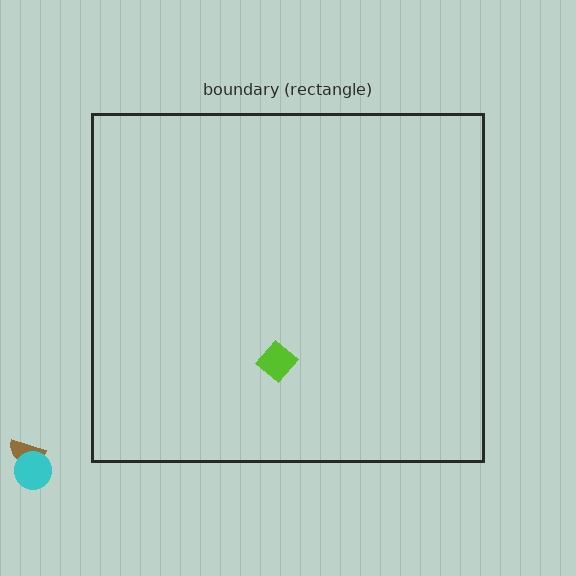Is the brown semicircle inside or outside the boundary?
Outside.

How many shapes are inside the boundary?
1 inside, 2 outside.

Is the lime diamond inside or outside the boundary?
Inside.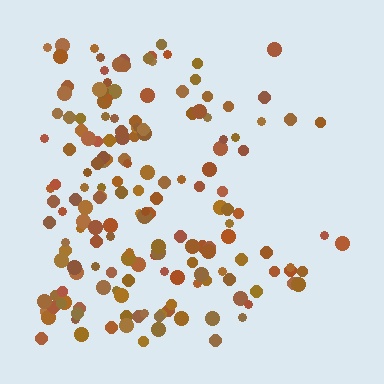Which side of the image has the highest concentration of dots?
The left.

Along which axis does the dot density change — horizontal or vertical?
Horizontal.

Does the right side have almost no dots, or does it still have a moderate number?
Still a moderate number, just noticeably fewer than the left.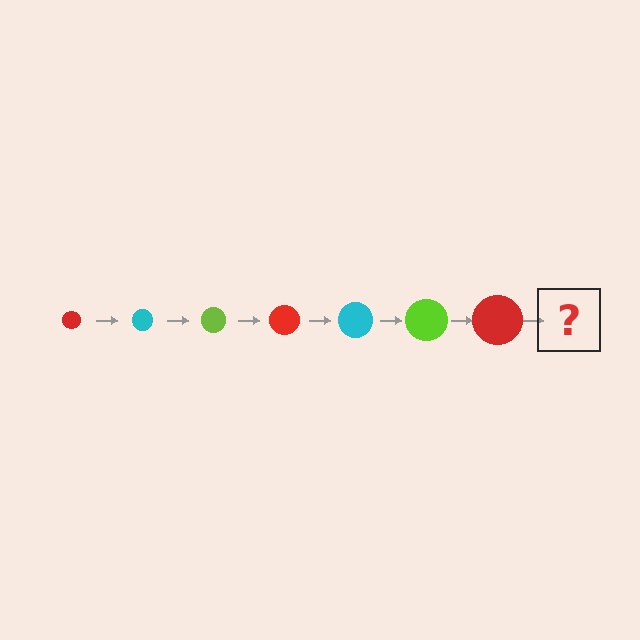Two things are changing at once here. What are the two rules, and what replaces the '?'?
The two rules are that the circle grows larger each step and the color cycles through red, cyan, and lime. The '?' should be a cyan circle, larger than the previous one.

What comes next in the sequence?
The next element should be a cyan circle, larger than the previous one.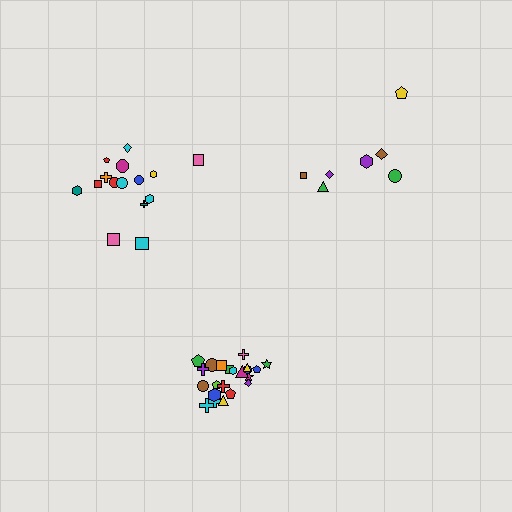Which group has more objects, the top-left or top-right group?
The top-left group.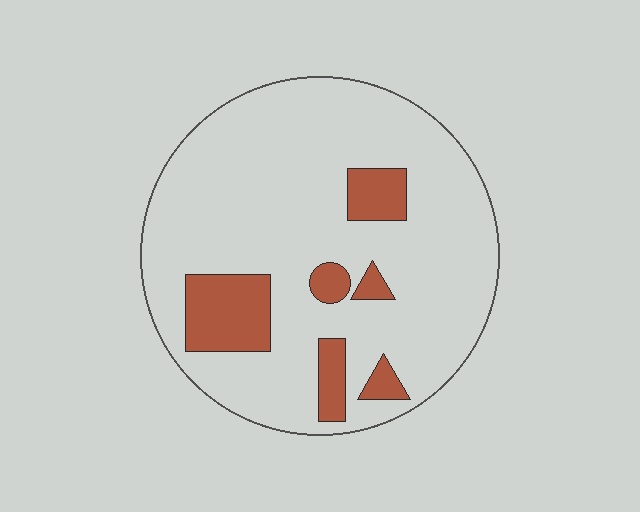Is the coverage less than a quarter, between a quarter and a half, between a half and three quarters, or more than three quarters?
Less than a quarter.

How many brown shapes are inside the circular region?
6.